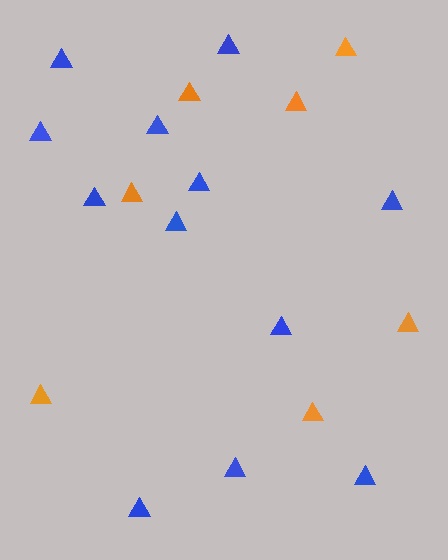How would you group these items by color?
There are 2 groups: one group of blue triangles (12) and one group of orange triangles (7).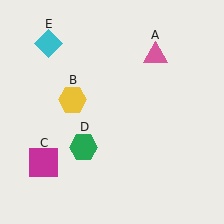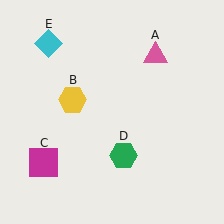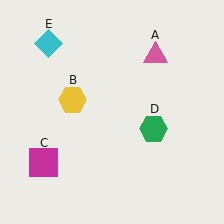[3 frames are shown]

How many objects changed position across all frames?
1 object changed position: green hexagon (object D).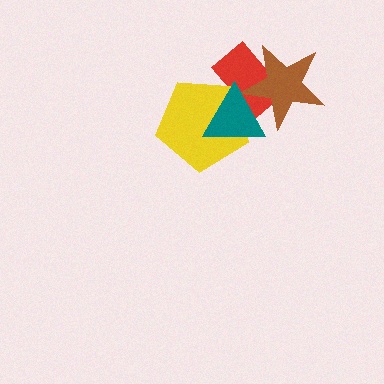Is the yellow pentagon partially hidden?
Yes, it is partially covered by another shape.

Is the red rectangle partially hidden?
Yes, it is partially covered by another shape.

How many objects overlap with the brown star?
2 objects overlap with the brown star.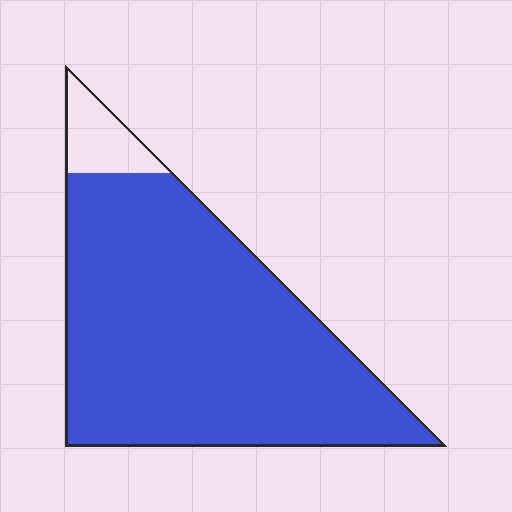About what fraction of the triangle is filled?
About nine tenths (9/10).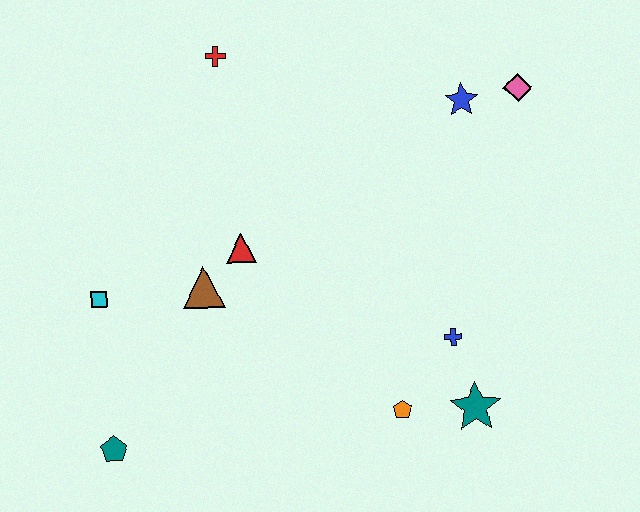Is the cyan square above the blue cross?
Yes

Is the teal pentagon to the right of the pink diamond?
No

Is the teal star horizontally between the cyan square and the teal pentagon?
No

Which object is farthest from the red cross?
The teal star is farthest from the red cross.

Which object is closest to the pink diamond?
The blue star is closest to the pink diamond.